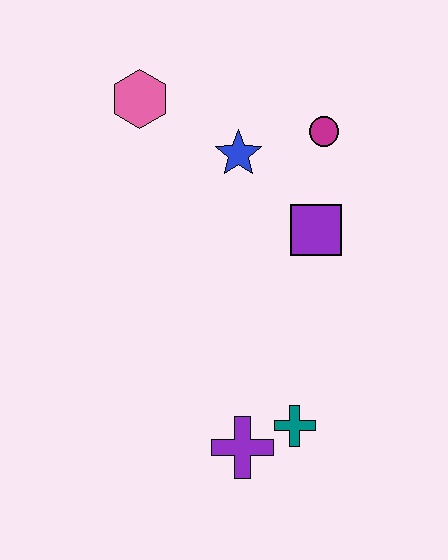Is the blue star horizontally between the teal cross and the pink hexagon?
Yes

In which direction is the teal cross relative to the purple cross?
The teal cross is to the right of the purple cross.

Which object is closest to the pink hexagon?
The blue star is closest to the pink hexagon.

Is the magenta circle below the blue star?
No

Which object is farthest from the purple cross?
The pink hexagon is farthest from the purple cross.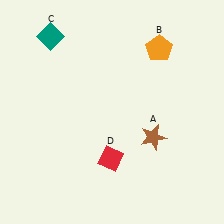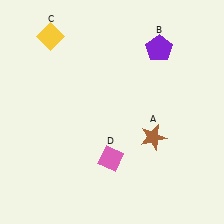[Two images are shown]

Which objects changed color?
B changed from orange to purple. C changed from teal to yellow. D changed from red to pink.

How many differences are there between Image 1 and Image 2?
There are 3 differences between the two images.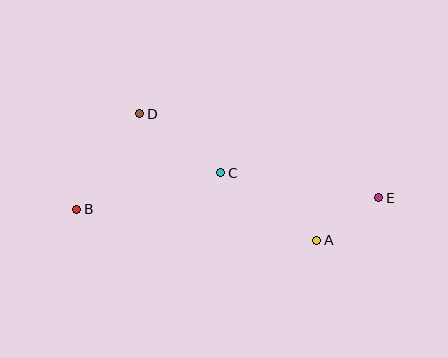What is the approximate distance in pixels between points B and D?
The distance between B and D is approximately 115 pixels.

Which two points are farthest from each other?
Points B and E are farthest from each other.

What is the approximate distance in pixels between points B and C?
The distance between B and C is approximately 149 pixels.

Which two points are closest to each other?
Points A and E are closest to each other.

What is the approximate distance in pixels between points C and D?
The distance between C and D is approximately 100 pixels.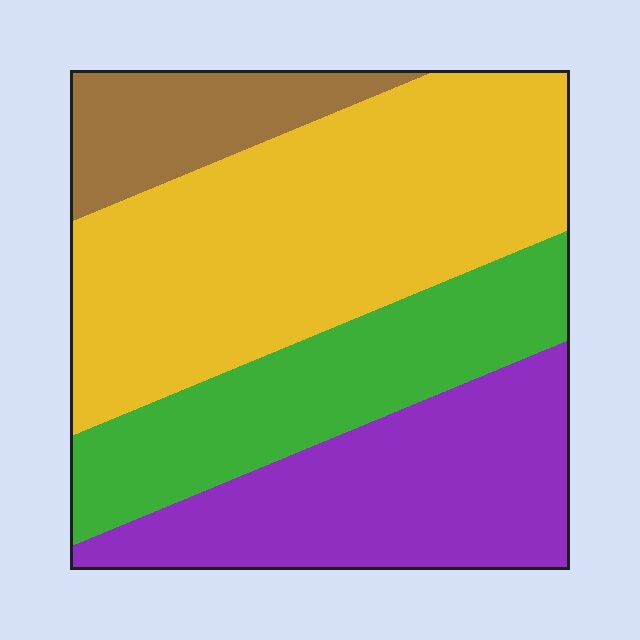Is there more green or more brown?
Green.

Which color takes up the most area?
Yellow, at roughly 40%.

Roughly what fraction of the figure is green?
Green covers around 20% of the figure.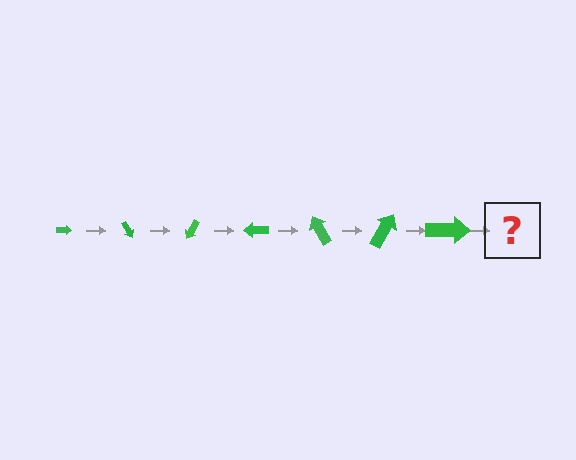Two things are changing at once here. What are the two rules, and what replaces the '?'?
The two rules are that the arrow grows larger each step and it rotates 60 degrees each step. The '?' should be an arrow, larger than the previous one and rotated 420 degrees from the start.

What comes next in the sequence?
The next element should be an arrow, larger than the previous one and rotated 420 degrees from the start.